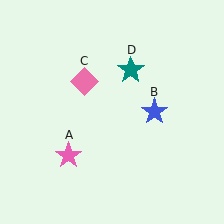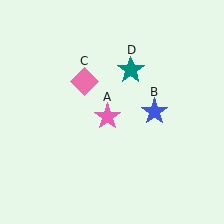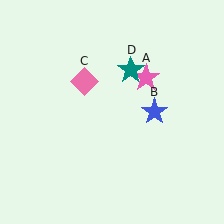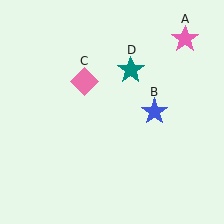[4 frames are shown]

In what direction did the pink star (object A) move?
The pink star (object A) moved up and to the right.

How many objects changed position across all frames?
1 object changed position: pink star (object A).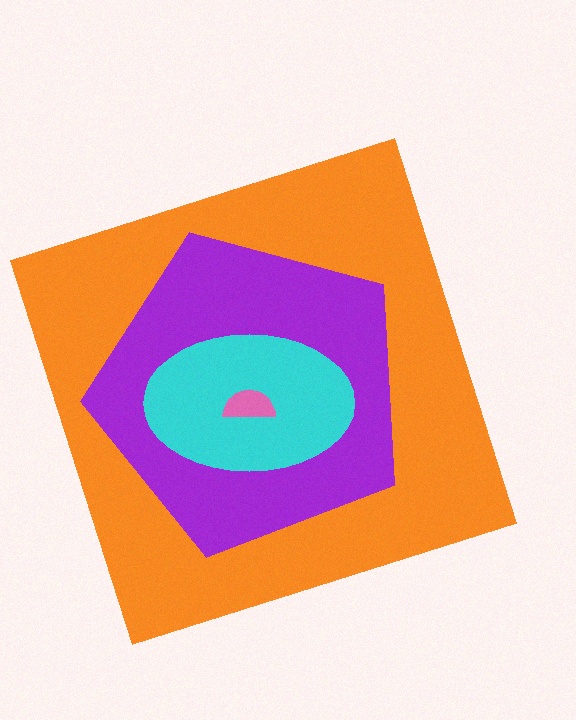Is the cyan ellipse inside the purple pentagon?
Yes.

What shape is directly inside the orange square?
The purple pentagon.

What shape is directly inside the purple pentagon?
The cyan ellipse.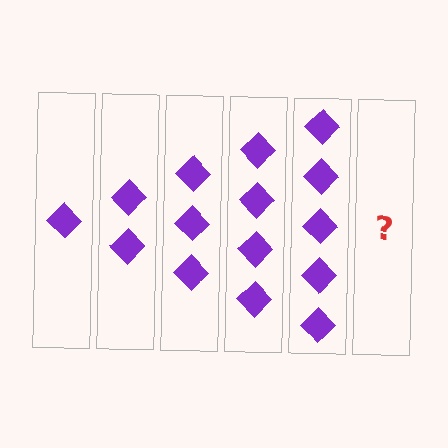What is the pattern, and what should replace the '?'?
The pattern is that each step adds one more diamond. The '?' should be 6 diamonds.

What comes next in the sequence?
The next element should be 6 diamonds.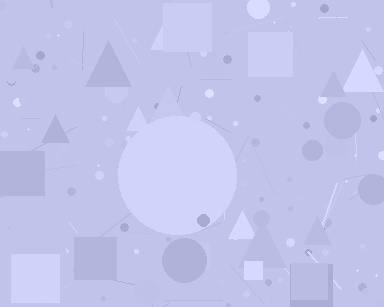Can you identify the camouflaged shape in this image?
The camouflaged shape is a circle.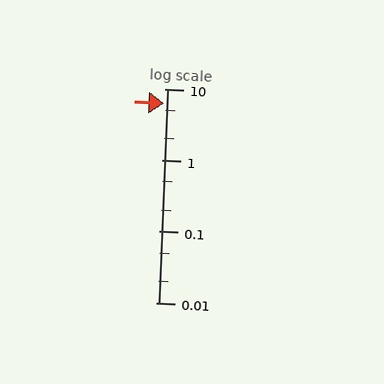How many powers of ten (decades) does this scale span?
The scale spans 3 decades, from 0.01 to 10.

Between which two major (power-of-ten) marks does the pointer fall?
The pointer is between 1 and 10.